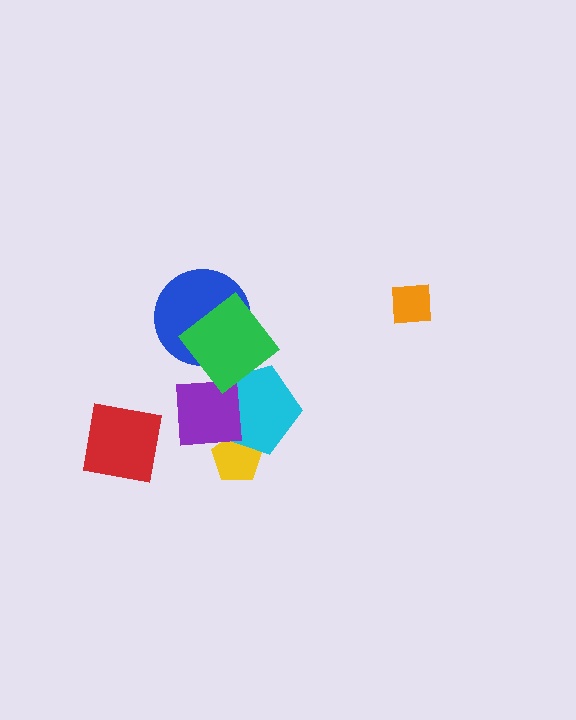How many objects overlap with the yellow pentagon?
2 objects overlap with the yellow pentagon.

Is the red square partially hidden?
No, no other shape covers it.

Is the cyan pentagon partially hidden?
Yes, it is partially covered by another shape.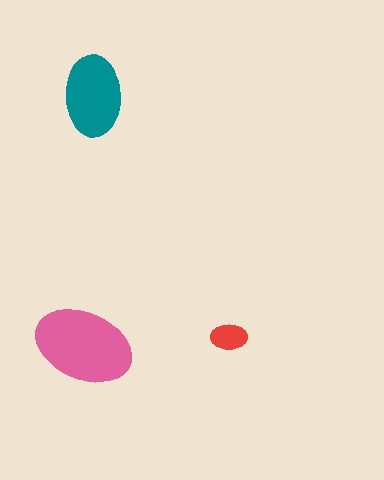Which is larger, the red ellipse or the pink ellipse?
The pink one.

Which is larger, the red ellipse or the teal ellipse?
The teal one.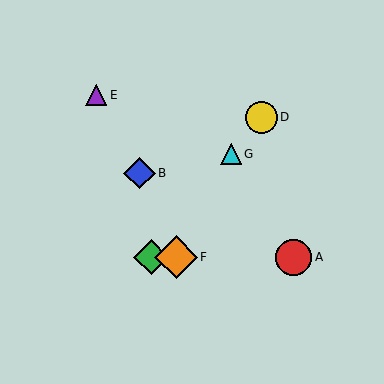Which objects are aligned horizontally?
Objects A, C, F are aligned horizontally.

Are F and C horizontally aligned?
Yes, both are at y≈257.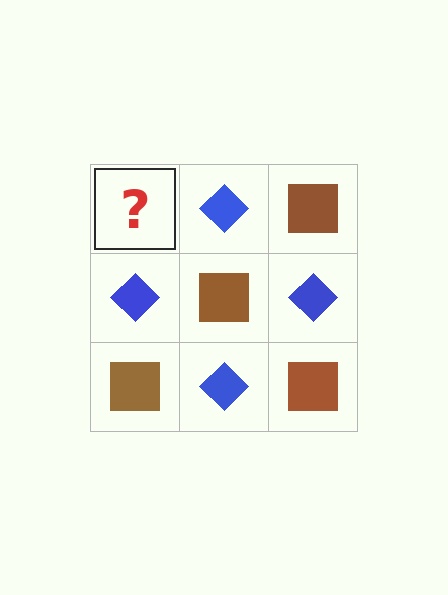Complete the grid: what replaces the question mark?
The question mark should be replaced with a brown square.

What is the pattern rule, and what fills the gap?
The rule is that it alternates brown square and blue diamond in a checkerboard pattern. The gap should be filled with a brown square.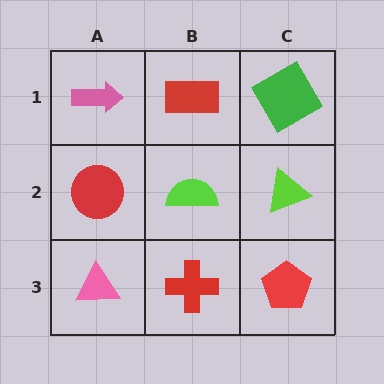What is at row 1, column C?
A green square.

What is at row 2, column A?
A red circle.